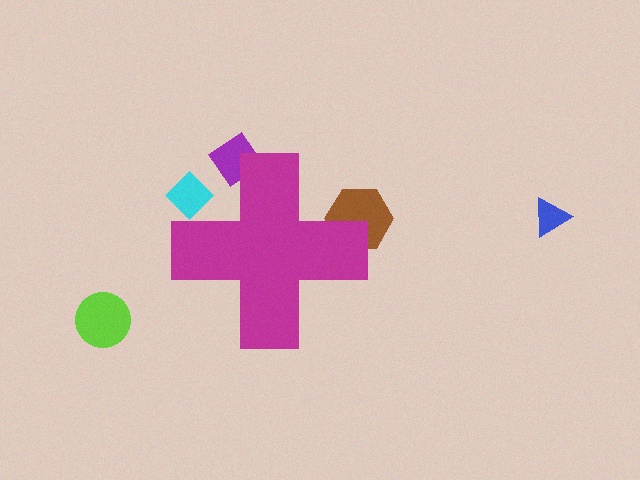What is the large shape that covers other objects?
A magenta cross.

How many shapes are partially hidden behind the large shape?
3 shapes are partially hidden.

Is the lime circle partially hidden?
No, the lime circle is fully visible.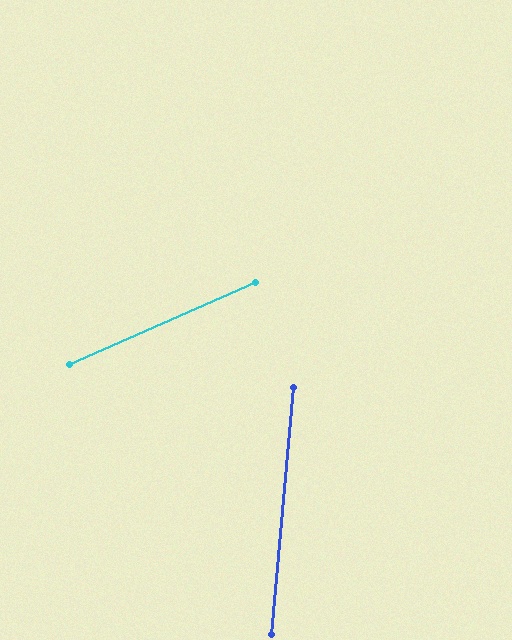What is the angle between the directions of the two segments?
Approximately 61 degrees.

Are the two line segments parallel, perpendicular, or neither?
Neither parallel nor perpendicular — they differ by about 61°.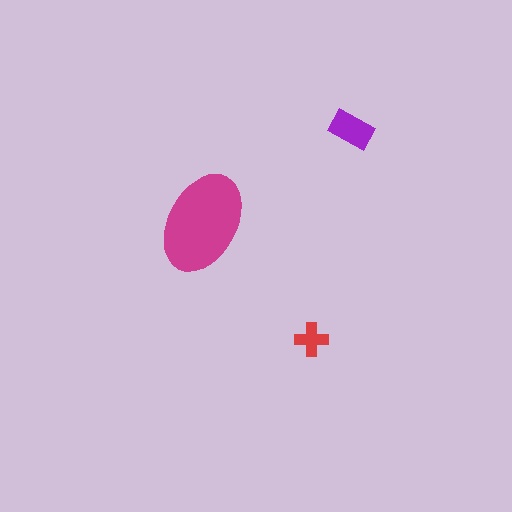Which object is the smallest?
The red cross.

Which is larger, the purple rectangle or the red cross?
The purple rectangle.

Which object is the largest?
The magenta ellipse.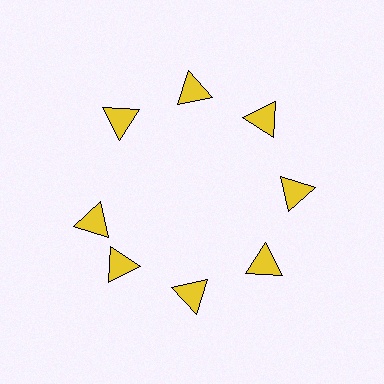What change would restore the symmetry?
The symmetry would be restored by rotating it back into even spacing with its neighbors so that all 8 triangles sit at equal angles and equal distance from the center.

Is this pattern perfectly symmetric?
No. The 8 yellow triangles are arranged in a ring, but one element near the 9 o'clock position is rotated out of alignment along the ring, breaking the 8-fold rotational symmetry.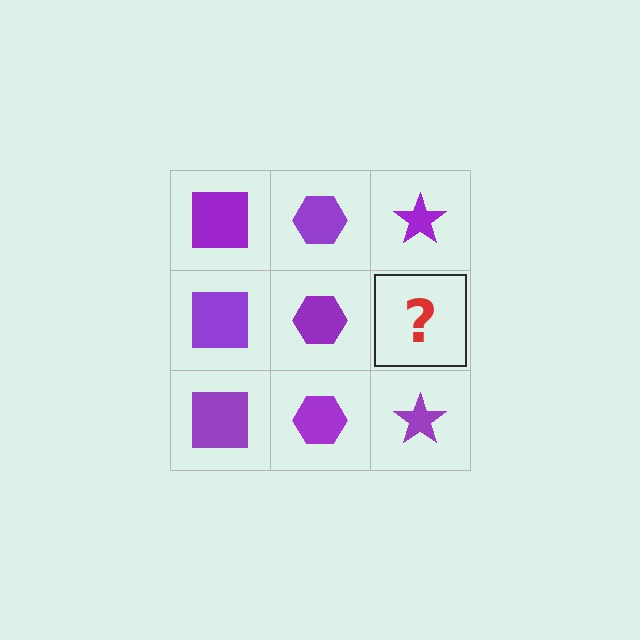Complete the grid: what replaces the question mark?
The question mark should be replaced with a purple star.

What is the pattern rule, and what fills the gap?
The rule is that each column has a consistent shape. The gap should be filled with a purple star.